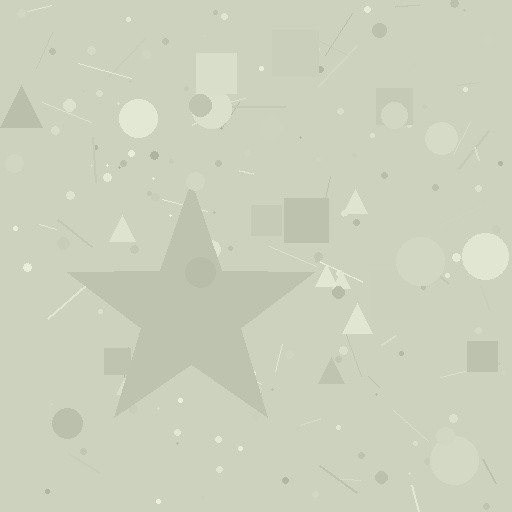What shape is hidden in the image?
A star is hidden in the image.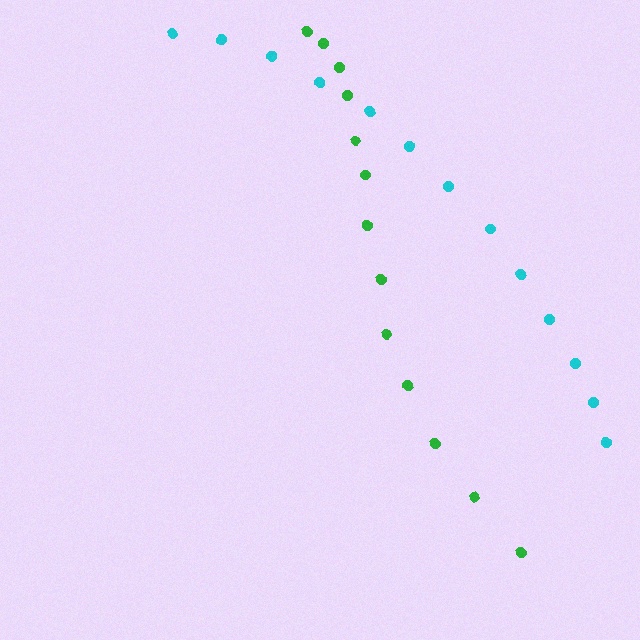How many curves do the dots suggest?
There are 2 distinct paths.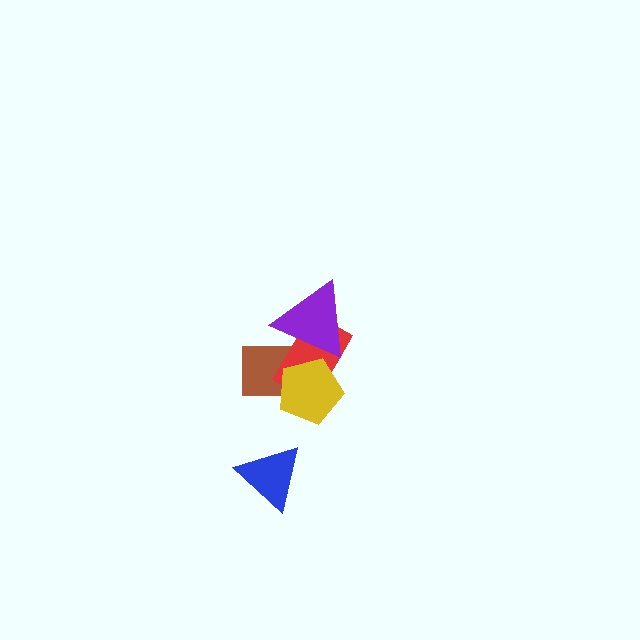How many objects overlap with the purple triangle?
3 objects overlap with the purple triangle.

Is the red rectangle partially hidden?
Yes, it is partially covered by another shape.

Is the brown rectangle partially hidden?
Yes, it is partially covered by another shape.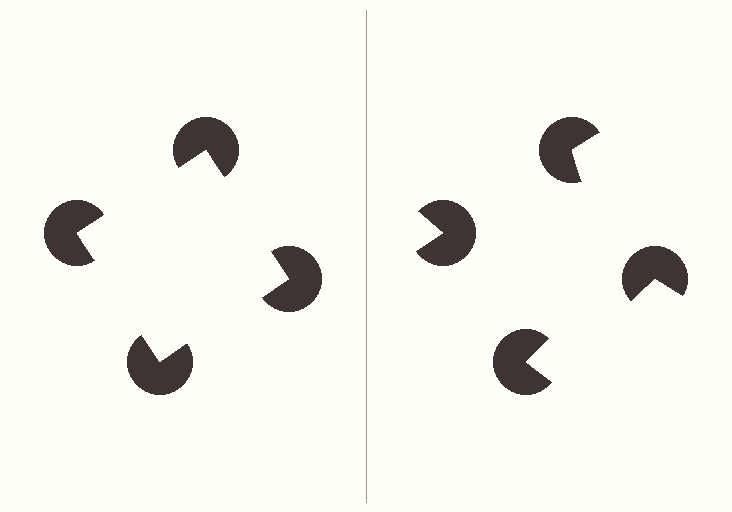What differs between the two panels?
The pac-man discs are positioned identically on both sides; only the wedge orientations differ. On the left they align to a square; on the right they are misaligned.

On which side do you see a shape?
An illusory square appears on the left side. On the right side the wedge cuts are rotated, so no coherent shape forms.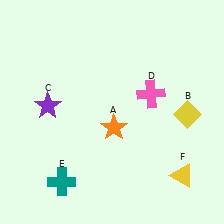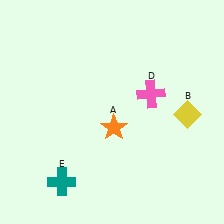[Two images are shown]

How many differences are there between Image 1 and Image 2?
There are 2 differences between the two images.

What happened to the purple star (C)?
The purple star (C) was removed in Image 2. It was in the top-left area of Image 1.